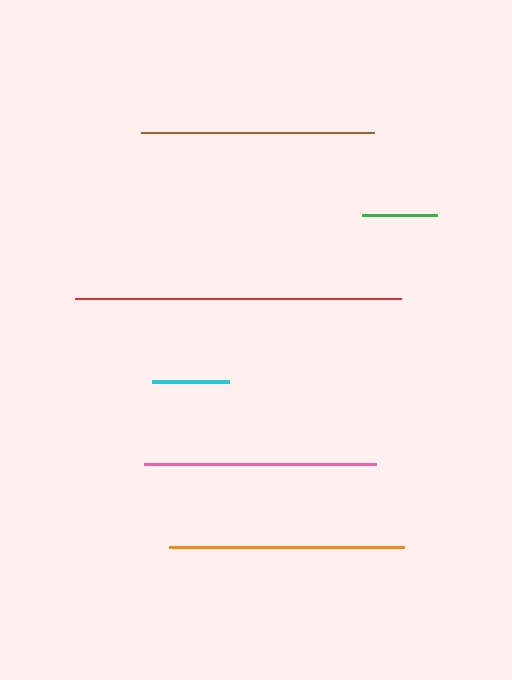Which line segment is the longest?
The red line is the longest at approximately 326 pixels.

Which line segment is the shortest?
The green line is the shortest at approximately 75 pixels.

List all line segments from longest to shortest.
From longest to shortest: red, orange, brown, pink, cyan, green.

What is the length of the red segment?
The red segment is approximately 326 pixels long.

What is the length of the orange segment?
The orange segment is approximately 235 pixels long.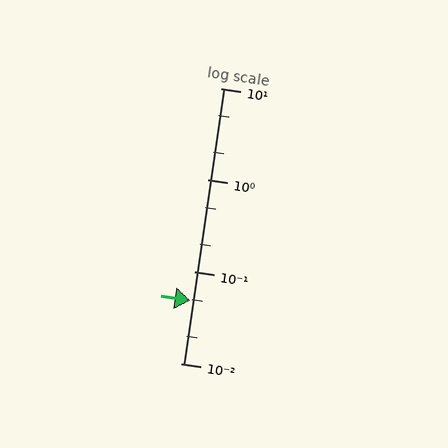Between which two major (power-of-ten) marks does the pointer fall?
The pointer is between 0.01 and 0.1.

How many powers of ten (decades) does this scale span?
The scale spans 3 decades, from 0.01 to 10.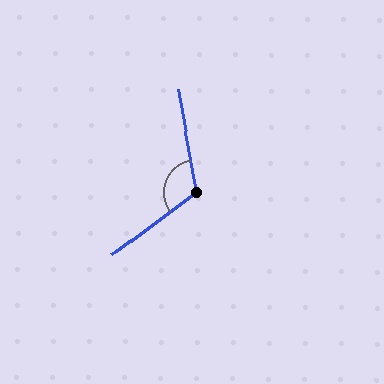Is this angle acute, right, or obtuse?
It is obtuse.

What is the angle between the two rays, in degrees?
Approximately 117 degrees.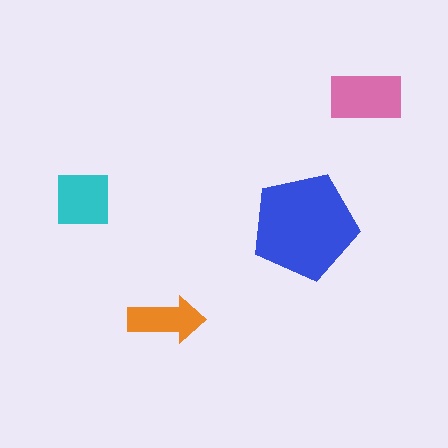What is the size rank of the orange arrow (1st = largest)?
4th.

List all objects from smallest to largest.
The orange arrow, the cyan square, the pink rectangle, the blue pentagon.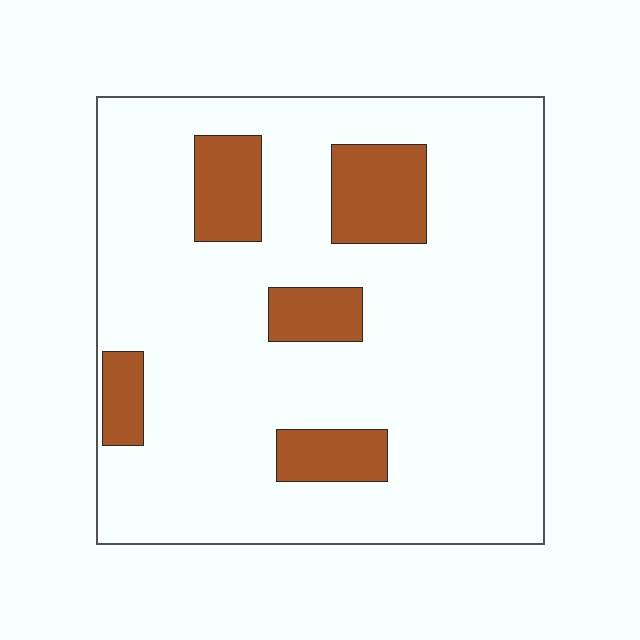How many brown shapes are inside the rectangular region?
5.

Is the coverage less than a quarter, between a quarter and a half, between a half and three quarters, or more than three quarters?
Less than a quarter.